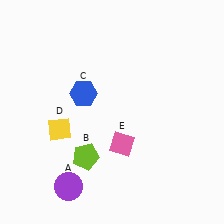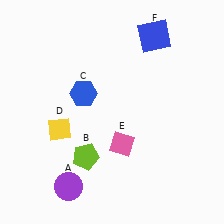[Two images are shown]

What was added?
A blue square (F) was added in Image 2.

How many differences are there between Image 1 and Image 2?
There is 1 difference between the two images.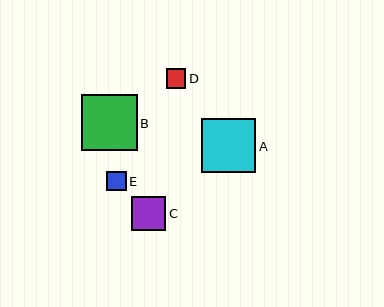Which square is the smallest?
Square D is the smallest with a size of approximately 19 pixels.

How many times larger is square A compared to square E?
Square A is approximately 2.8 times the size of square E.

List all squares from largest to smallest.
From largest to smallest: B, A, C, E, D.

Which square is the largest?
Square B is the largest with a size of approximately 56 pixels.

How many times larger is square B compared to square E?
Square B is approximately 2.9 times the size of square E.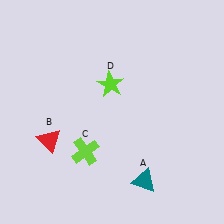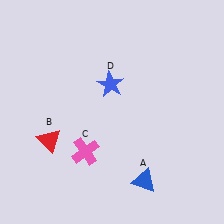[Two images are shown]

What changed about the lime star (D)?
In Image 1, D is lime. In Image 2, it changed to blue.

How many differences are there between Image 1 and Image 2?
There are 3 differences between the two images.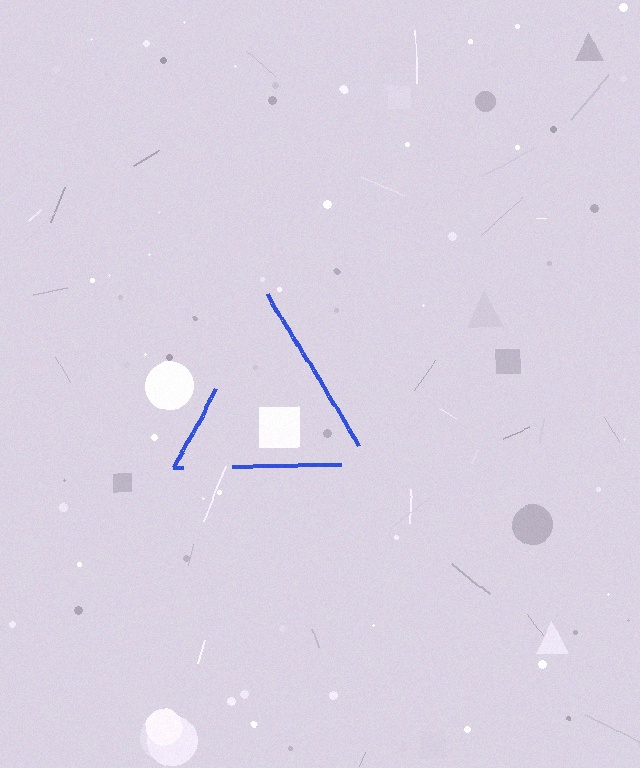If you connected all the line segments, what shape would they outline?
They would outline a triangle.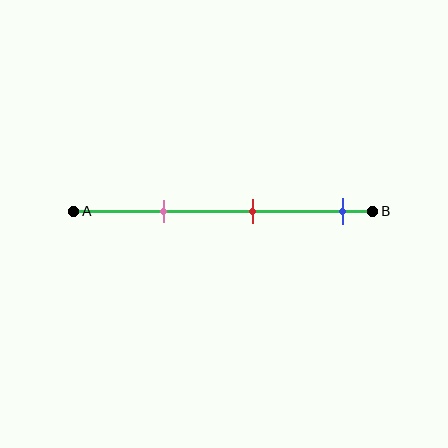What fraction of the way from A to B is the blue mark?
The blue mark is approximately 90% (0.9) of the way from A to B.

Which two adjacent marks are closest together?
The pink and red marks are the closest adjacent pair.